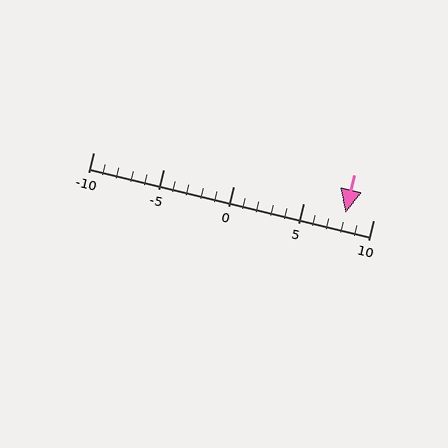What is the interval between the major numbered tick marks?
The major tick marks are spaced 5 units apart.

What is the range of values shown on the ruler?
The ruler shows values from -10 to 10.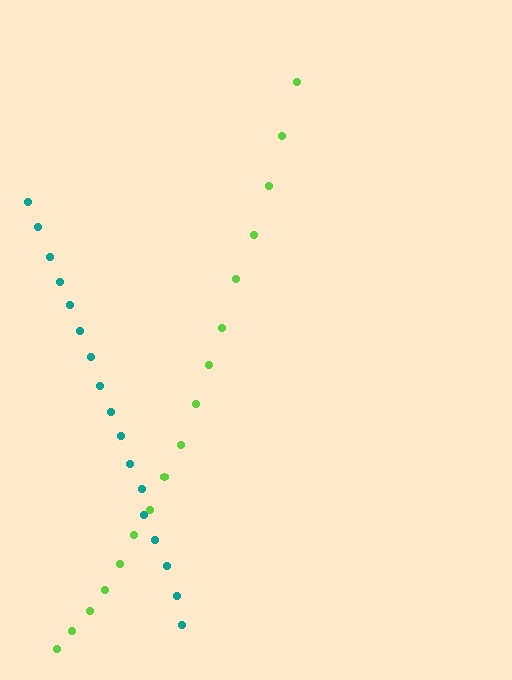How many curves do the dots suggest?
There are 2 distinct paths.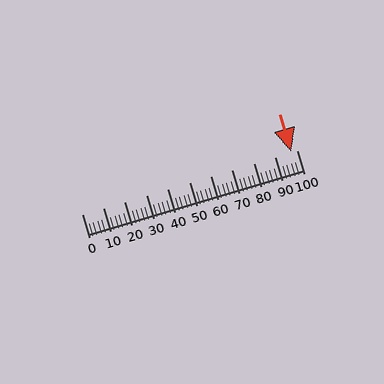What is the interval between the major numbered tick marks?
The major tick marks are spaced 10 units apart.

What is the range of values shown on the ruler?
The ruler shows values from 0 to 100.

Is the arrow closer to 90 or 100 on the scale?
The arrow is closer to 100.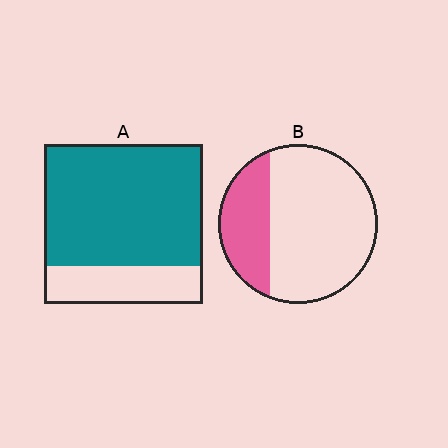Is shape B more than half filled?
No.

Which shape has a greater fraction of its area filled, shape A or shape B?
Shape A.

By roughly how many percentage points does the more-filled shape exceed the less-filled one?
By roughly 50 percentage points (A over B).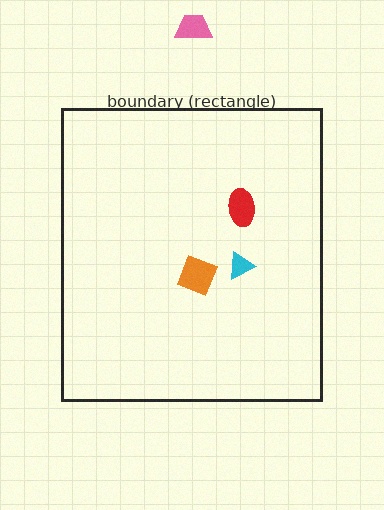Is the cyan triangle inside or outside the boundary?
Inside.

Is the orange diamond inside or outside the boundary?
Inside.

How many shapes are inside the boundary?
3 inside, 1 outside.